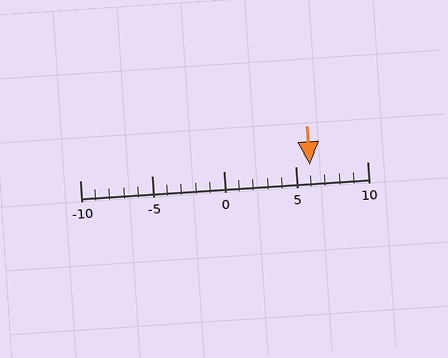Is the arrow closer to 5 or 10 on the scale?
The arrow is closer to 5.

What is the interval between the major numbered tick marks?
The major tick marks are spaced 5 units apart.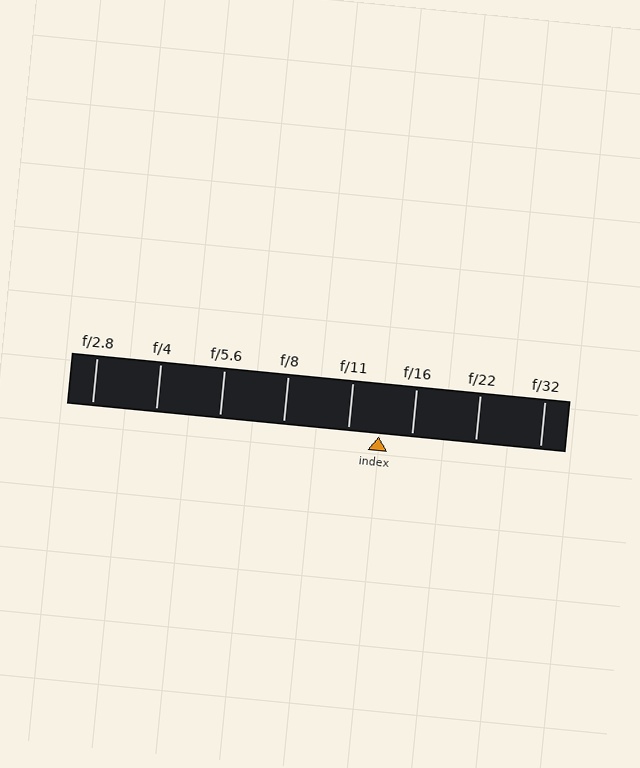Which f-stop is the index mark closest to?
The index mark is closest to f/11.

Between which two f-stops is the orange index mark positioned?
The index mark is between f/11 and f/16.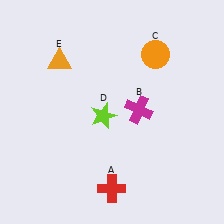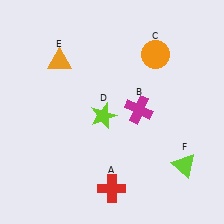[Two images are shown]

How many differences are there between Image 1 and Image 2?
There is 1 difference between the two images.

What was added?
A lime triangle (F) was added in Image 2.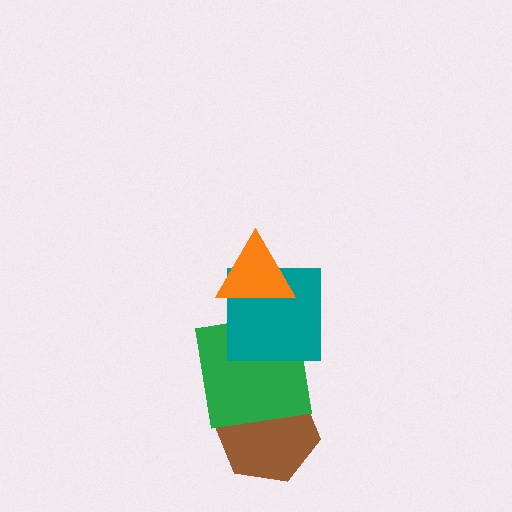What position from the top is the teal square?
The teal square is 2nd from the top.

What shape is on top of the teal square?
The orange triangle is on top of the teal square.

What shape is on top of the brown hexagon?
The green square is on top of the brown hexagon.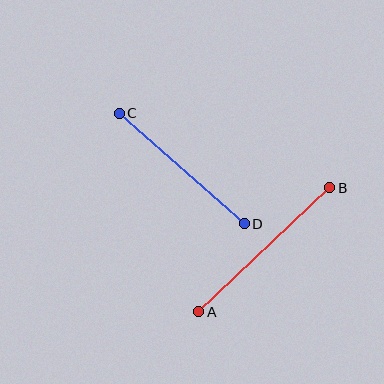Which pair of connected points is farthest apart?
Points A and B are farthest apart.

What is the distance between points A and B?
The distance is approximately 180 pixels.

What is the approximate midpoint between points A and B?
The midpoint is at approximately (264, 250) pixels.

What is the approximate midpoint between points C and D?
The midpoint is at approximately (182, 169) pixels.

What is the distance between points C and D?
The distance is approximately 167 pixels.